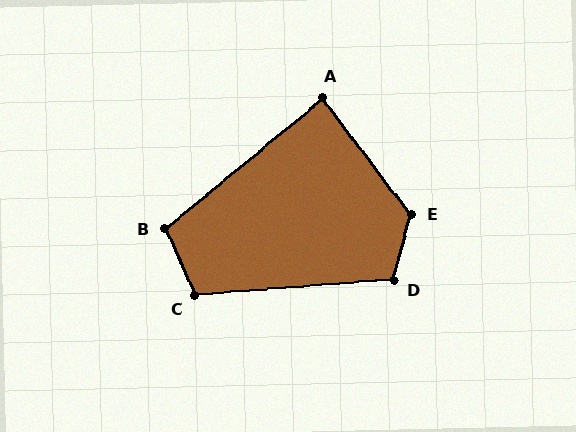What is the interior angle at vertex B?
Approximately 107 degrees (obtuse).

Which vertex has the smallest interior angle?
A, at approximately 88 degrees.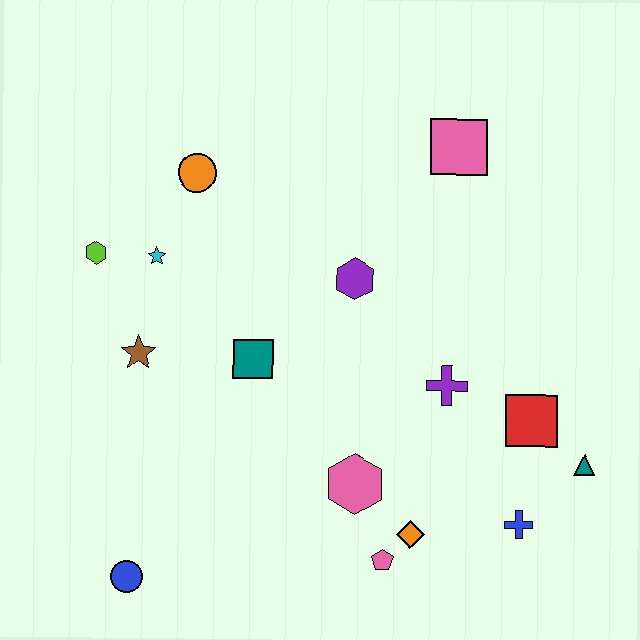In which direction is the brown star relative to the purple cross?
The brown star is to the left of the purple cross.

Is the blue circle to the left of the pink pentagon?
Yes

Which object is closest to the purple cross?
The red square is closest to the purple cross.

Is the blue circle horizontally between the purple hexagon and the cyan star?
No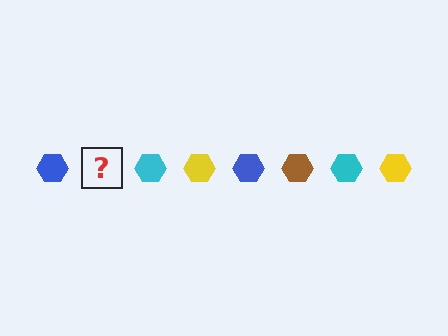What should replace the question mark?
The question mark should be replaced with a brown hexagon.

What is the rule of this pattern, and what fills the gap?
The rule is that the pattern cycles through blue, brown, cyan, yellow hexagons. The gap should be filled with a brown hexagon.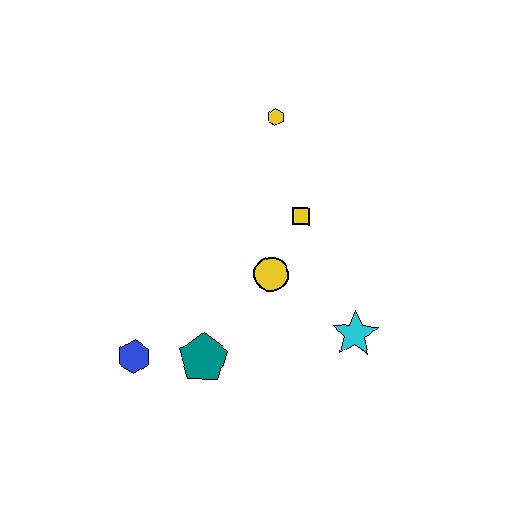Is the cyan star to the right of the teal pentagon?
Yes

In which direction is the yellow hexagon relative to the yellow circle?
The yellow hexagon is above the yellow circle.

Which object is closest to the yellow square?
The yellow circle is closest to the yellow square.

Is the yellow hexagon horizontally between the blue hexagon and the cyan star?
Yes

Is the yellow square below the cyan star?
No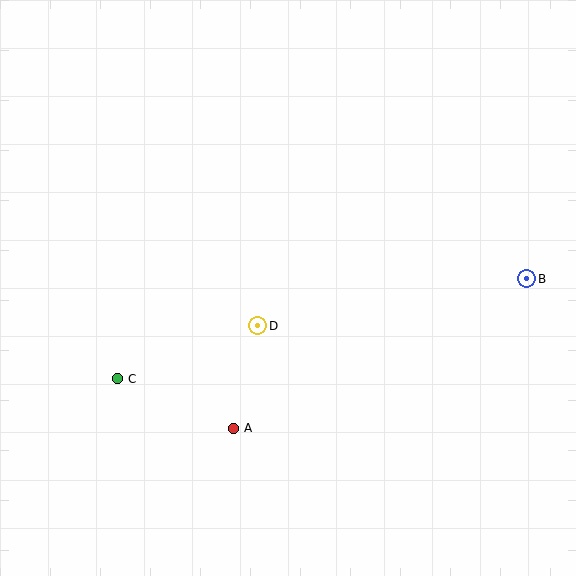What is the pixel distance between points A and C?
The distance between A and C is 126 pixels.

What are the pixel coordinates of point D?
Point D is at (258, 326).